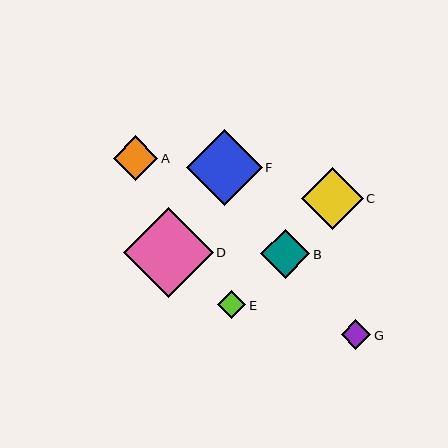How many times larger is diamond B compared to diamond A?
Diamond B is approximately 1.1 times the size of diamond A.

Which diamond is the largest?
Diamond D is the largest with a size of approximately 90 pixels.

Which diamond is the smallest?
Diamond E is the smallest with a size of approximately 28 pixels.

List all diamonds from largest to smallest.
From largest to smallest: D, F, C, B, A, G, E.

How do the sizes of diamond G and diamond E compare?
Diamond G and diamond E are approximately the same size.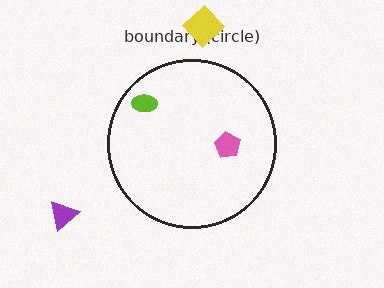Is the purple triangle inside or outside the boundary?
Outside.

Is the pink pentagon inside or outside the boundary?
Inside.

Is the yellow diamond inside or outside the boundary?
Outside.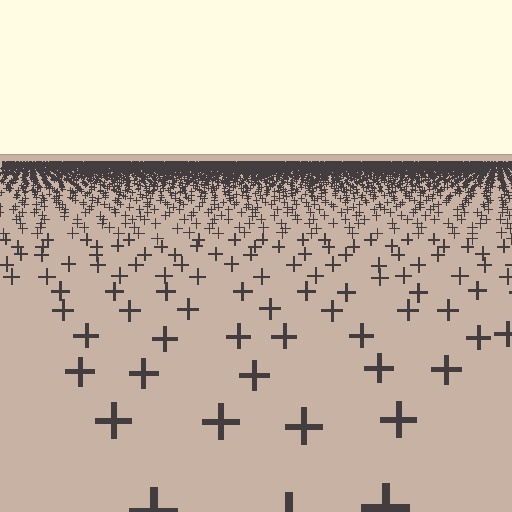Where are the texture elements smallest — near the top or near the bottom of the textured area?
Near the top.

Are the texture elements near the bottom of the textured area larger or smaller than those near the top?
Larger. Near the bottom, elements are closer to the viewer and appear at a bigger on-screen size.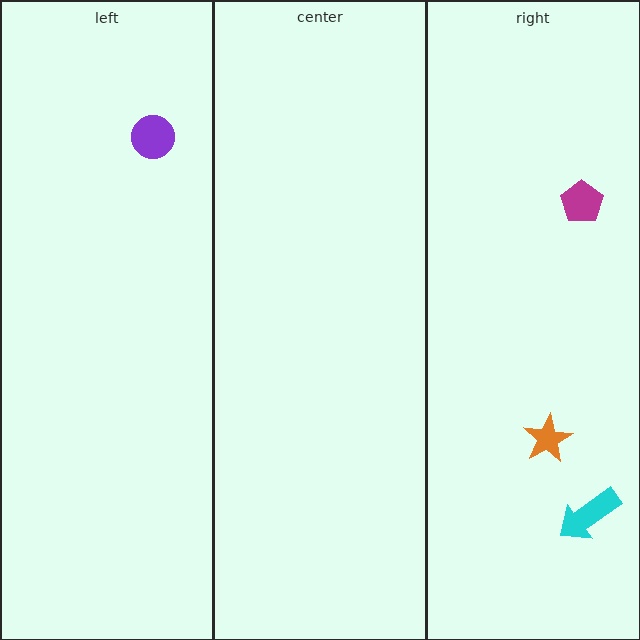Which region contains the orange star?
The right region.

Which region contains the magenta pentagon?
The right region.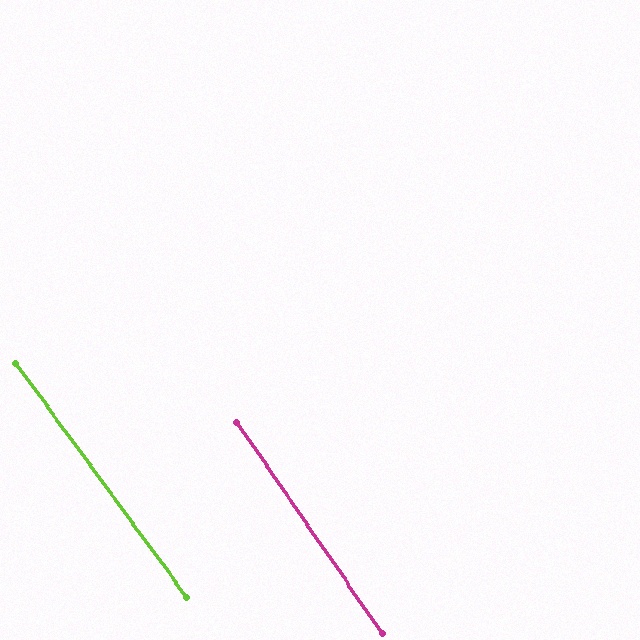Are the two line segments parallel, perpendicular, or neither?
Parallel — their directions differ by only 1.8°.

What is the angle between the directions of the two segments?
Approximately 2 degrees.